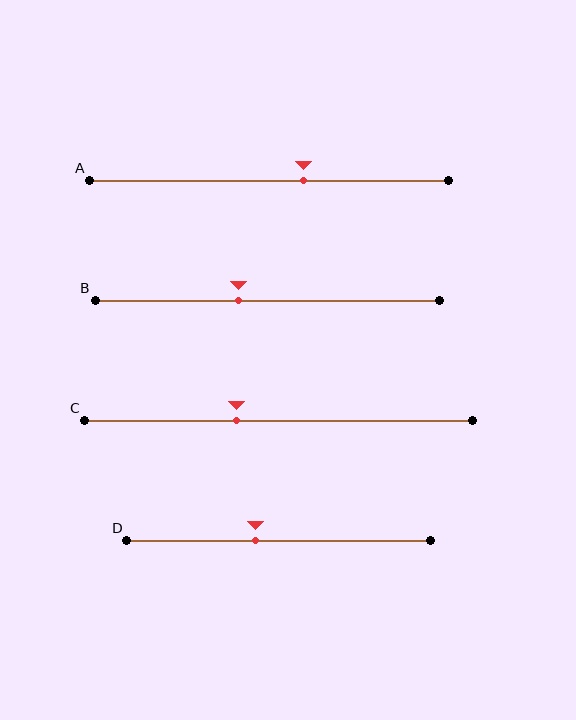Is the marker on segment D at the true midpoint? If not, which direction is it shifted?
No, the marker on segment D is shifted to the left by about 7% of the segment length.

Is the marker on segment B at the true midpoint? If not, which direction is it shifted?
No, the marker on segment B is shifted to the left by about 8% of the segment length.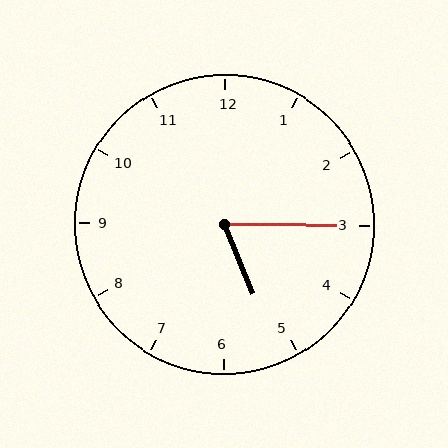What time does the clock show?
5:15.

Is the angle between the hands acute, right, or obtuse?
It is acute.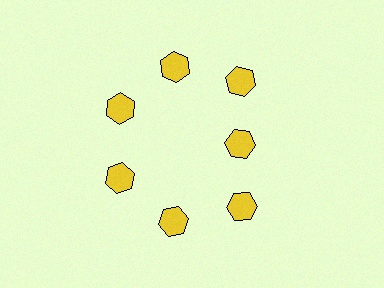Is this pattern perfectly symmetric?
No. The 7 yellow hexagons are arranged in a ring, but one element near the 3 o'clock position is pulled inward toward the center, breaking the 7-fold rotational symmetry.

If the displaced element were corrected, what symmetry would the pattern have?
It would have 7-fold rotational symmetry — the pattern would map onto itself every 51 degrees.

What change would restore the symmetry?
The symmetry would be restored by moving it outward, back onto the ring so that all 7 hexagons sit at equal angles and equal distance from the center.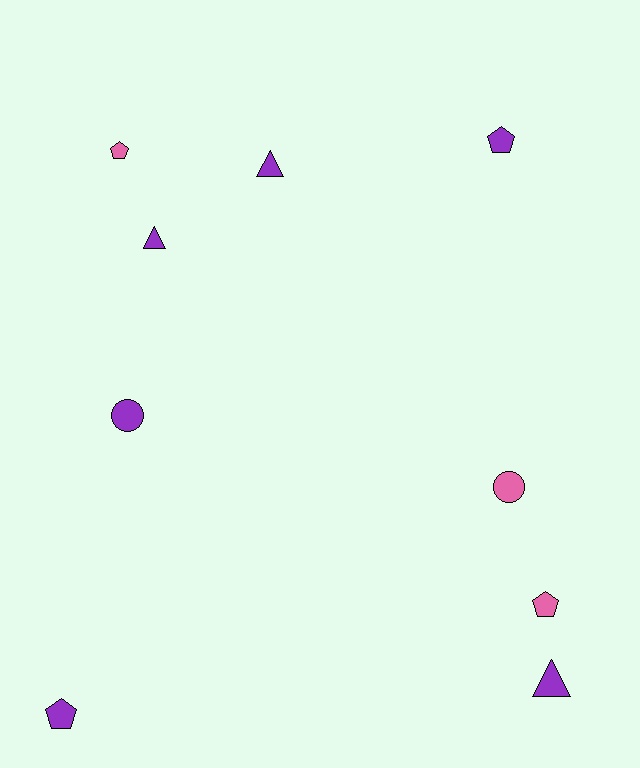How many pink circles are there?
There is 1 pink circle.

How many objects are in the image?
There are 9 objects.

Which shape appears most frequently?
Pentagon, with 4 objects.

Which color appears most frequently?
Purple, with 6 objects.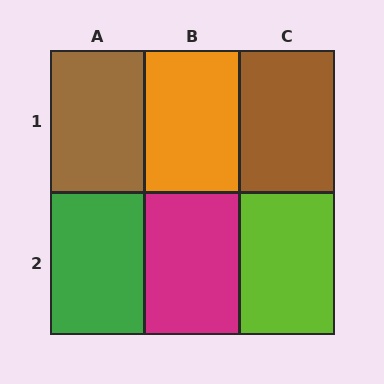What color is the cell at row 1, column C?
Brown.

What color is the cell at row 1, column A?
Brown.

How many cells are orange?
1 cell is orange.